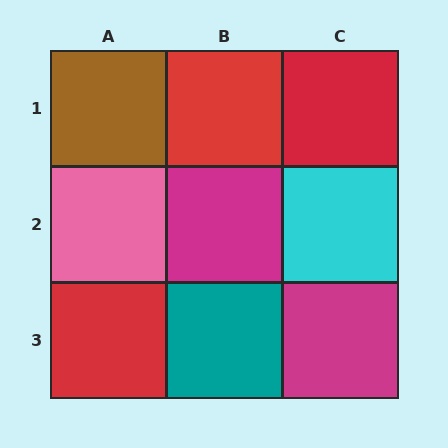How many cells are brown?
1 cell is brown.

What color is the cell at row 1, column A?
Brown.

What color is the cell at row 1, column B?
Red.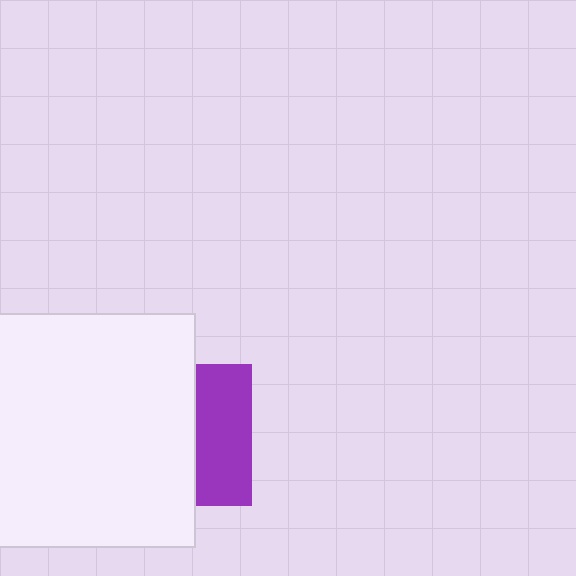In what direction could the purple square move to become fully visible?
The purple square could move right. That would shift it out from behind the white square entirely.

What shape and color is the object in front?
The object in front is a white square.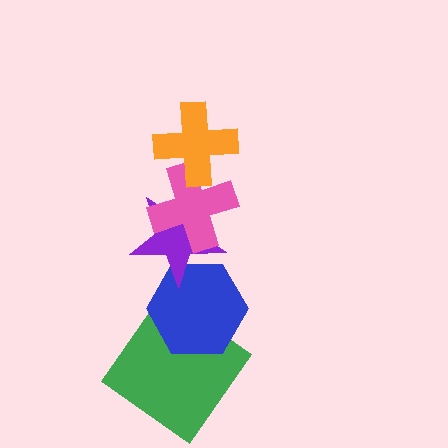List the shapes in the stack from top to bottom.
From top to bottom: the orange cross, the pink cross, the purple star, the blue hexagon, the green diamond.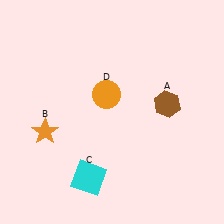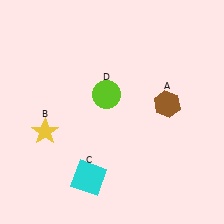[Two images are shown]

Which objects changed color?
B changed from orange to yellow. D changed from orange to lime.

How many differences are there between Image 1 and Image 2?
There are 2 differences between the two images.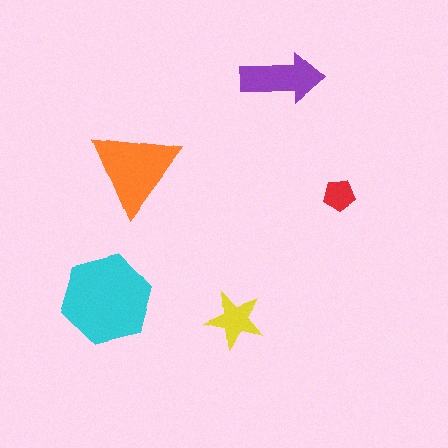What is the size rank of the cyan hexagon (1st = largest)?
1st.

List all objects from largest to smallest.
The cyan hexagon, the orange triangle, the purple arrow, the yellow star, the red pentagon.